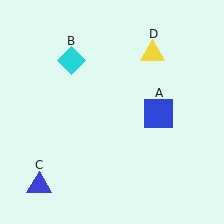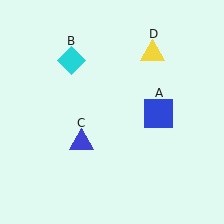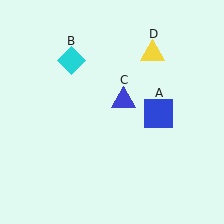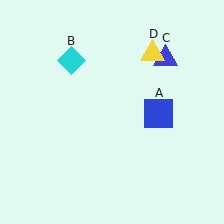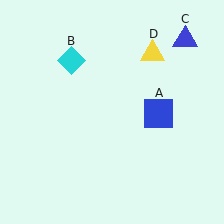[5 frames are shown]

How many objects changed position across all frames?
1 object changed position: blue triangle (object C).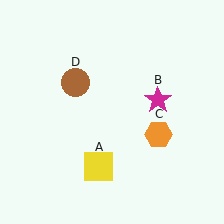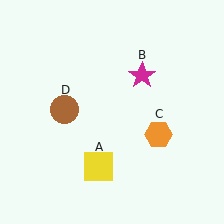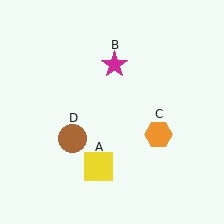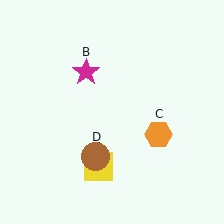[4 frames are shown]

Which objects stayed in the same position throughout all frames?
Yellow square (object A) and orange hexagon (object C) remained stationary.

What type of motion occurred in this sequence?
The magenta star (object B), brown circle (object D) rotated counterclockwise around the center of the scene.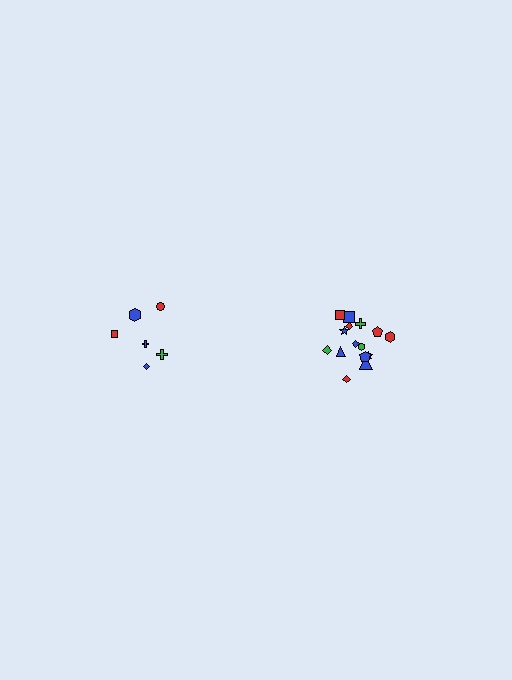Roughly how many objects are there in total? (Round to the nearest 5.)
Roughly 20 objects in total.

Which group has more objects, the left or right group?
The right group.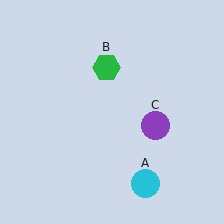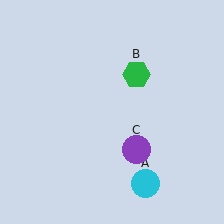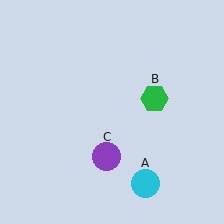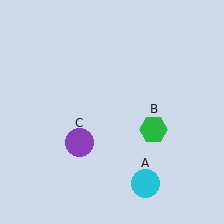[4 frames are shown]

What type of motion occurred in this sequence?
The green hexagon (object B), purple circle (object C) rotated clockwise around the center of the scene.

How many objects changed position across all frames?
2 objects changed position: green hexagon (object B), purple circle (object C).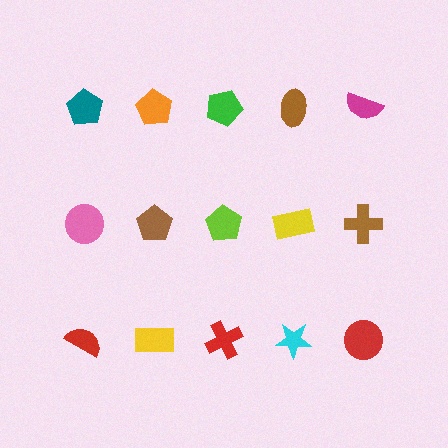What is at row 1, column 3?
A green pentagon.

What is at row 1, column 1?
A teal pentagon.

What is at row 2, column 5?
A brown cross.